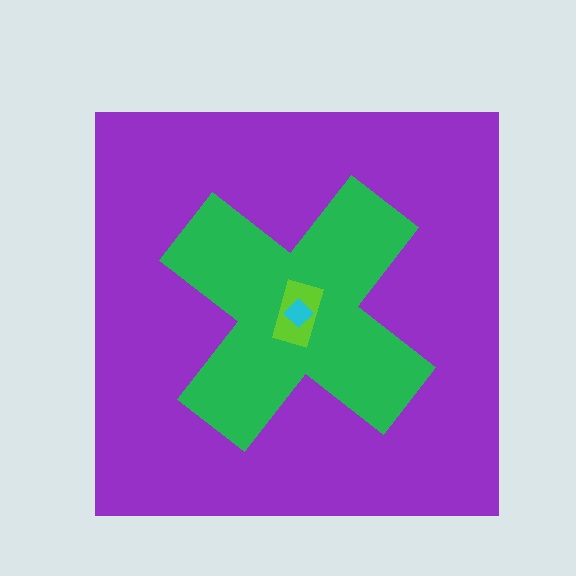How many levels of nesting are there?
4.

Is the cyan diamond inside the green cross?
Yes.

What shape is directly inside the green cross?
The lime rectangle.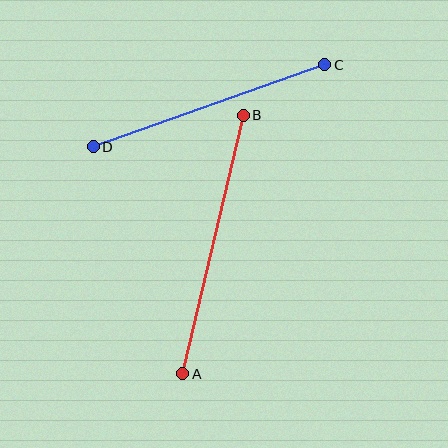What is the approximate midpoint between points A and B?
The midpoint is at approximately (213, 244) pixels.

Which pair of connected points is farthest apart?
Points A and B are farthest apart.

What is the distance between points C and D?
The distance is approximately 246 pixels.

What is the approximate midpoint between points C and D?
The midpoint is at approximately (209, 106) pixels.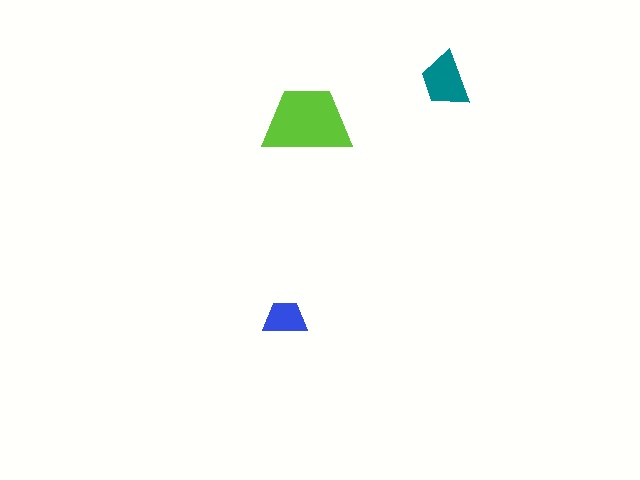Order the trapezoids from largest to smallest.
the lime one, the teal one, the blue one.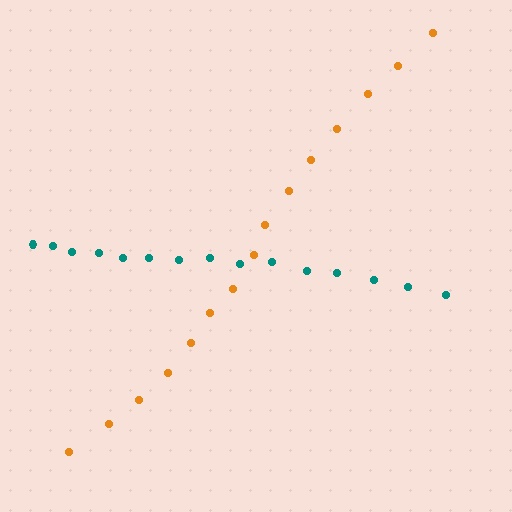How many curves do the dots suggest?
There are 2 distinct paths.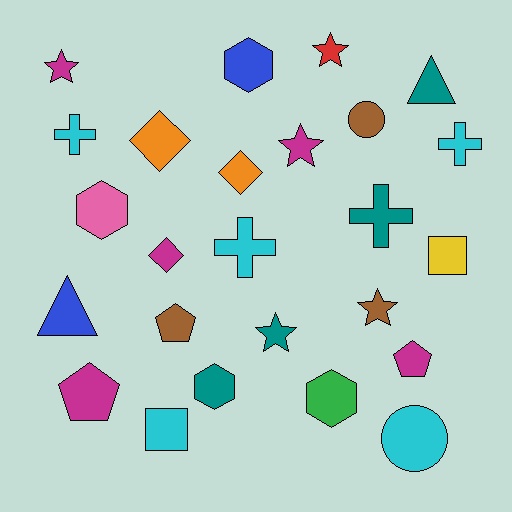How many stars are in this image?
There are 5 stars.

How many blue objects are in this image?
There are 2 blue objects.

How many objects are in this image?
There are 25 objects.